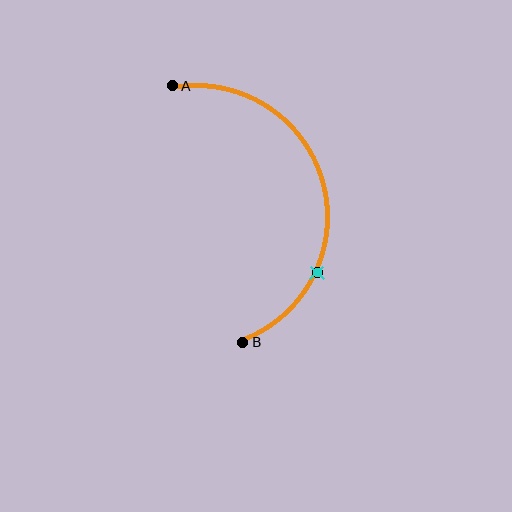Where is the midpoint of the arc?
The arc midpoint is the point on the curve farthest from the straight line joining A and B. It sits to the right of that line.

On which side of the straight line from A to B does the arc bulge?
The arc bulges to the right of the straight line connecting A and B.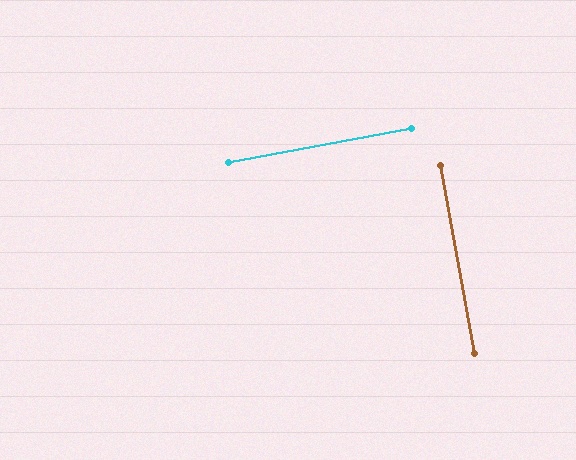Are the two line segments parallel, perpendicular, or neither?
Perpendicular — they meet at approximately 90°.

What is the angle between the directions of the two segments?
Approximately 90 degrees.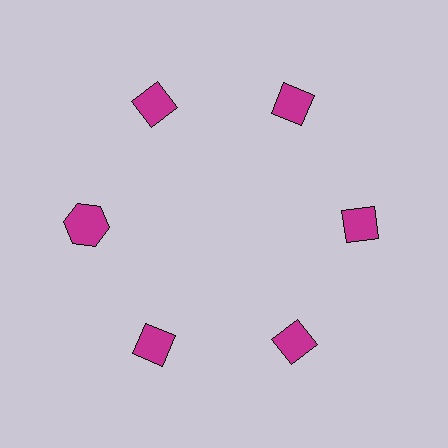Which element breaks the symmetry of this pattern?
The magenta hexagon at roughly the 9 o'clock position breaks the symmetry. All other shapes are magenta diamonds.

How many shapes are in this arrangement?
There are 6 shapes arranged in a ring pattern.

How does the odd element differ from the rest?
It has a different shape: hexagon instead of diamond.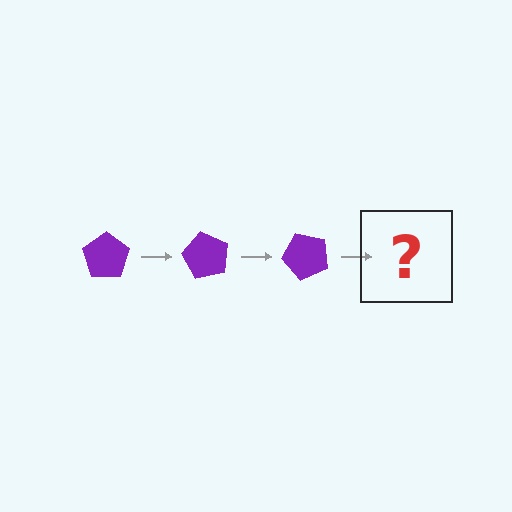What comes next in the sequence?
The next element should be a purple pentagon rotated 180 degrees.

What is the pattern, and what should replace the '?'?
The pattern is that the pentagon rotates 60 degrees each step. The '?' should be a purple pentagon rotated 180 degrees.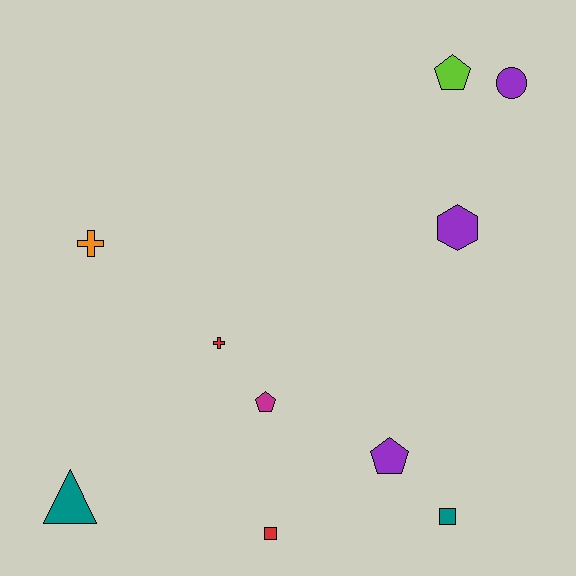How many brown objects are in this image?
There are no brown objects.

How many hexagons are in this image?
There is 1 hexagon.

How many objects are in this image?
There are 10 objects.